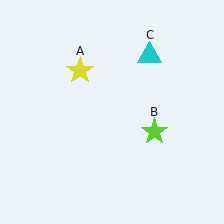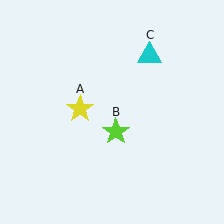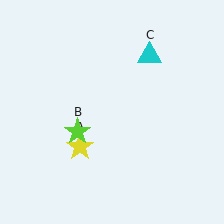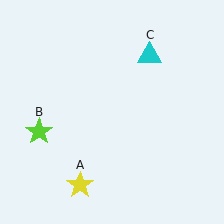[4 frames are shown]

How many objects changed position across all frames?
2 objects changed position: yellow star (object A), lime star (object B).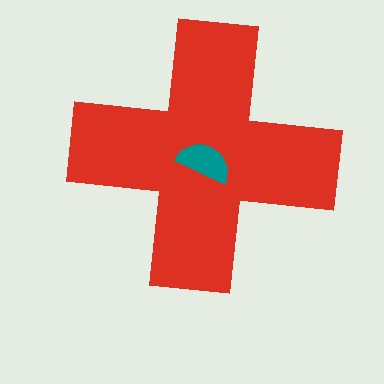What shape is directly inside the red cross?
The teal semicircle.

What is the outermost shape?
The red cross.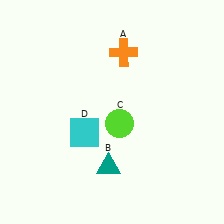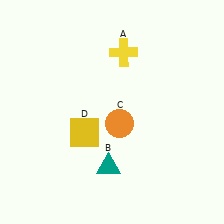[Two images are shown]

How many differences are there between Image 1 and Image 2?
There are 3 differences between the two images.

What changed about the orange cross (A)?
In Image 1, A is orange. In Image 2, it changed to yellow.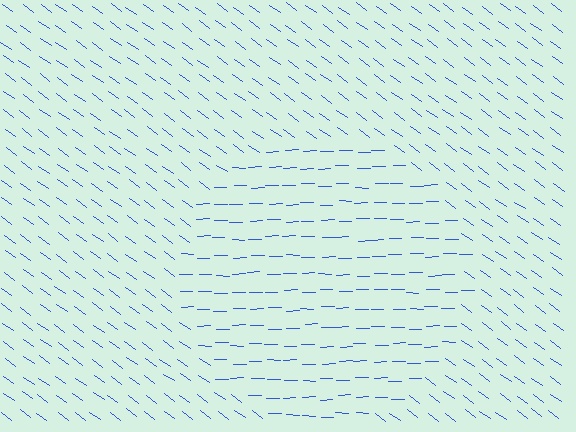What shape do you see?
I see a circle.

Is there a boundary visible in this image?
Yes, there is a texture boundary formed by a change in line orientation.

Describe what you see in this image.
The image is filled with small blue line segments. A circle region in the image has lines oriented differently from the surrounding lines, creating a visible texture boundary.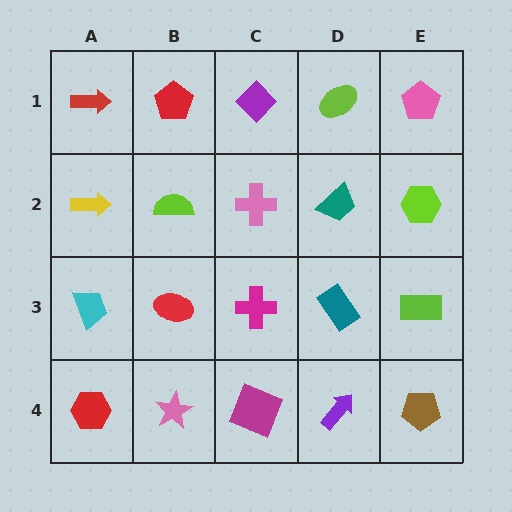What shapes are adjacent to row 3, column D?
A teal trapezoid (row 2, column D), a purple arrow (row 4, column D), a magenta cross (row 3, column C), a lime rectangle (row 3, column E).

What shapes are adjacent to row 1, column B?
A lime semicircle (row 2, column B), a red arrow (row 1, column A), a purple diamond (row 1, column C).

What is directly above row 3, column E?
A lime hexagon.